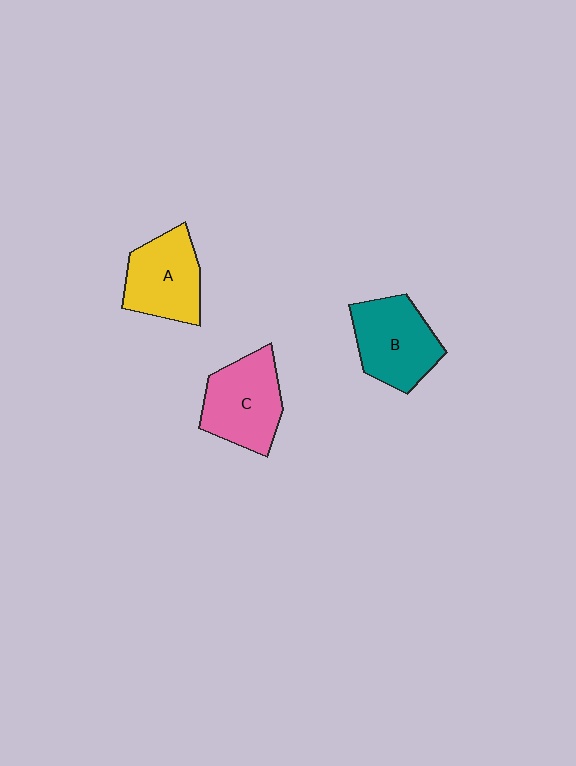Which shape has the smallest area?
Shape A (yellow).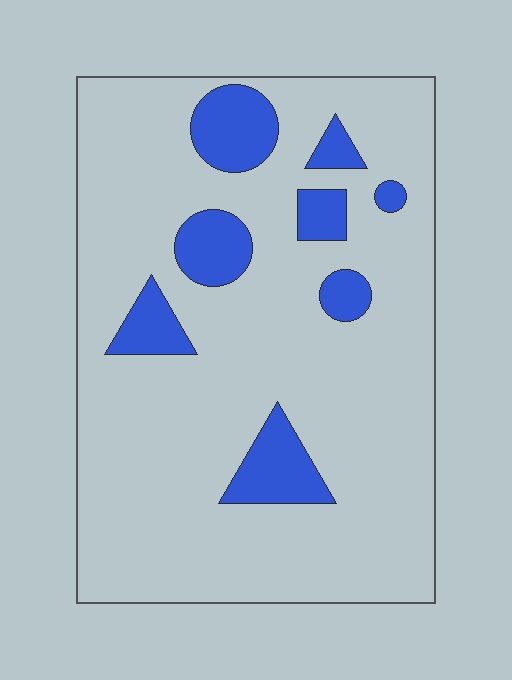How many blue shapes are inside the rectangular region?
8.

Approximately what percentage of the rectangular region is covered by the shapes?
Approximately 15%.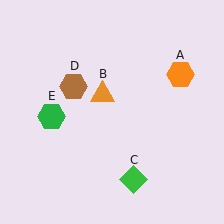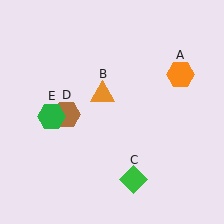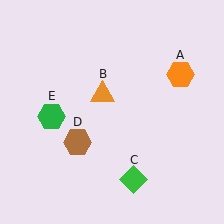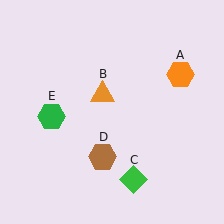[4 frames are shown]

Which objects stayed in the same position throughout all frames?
Orange hexagon (object A) and orange triangle (object B) and green diamond (object C) and green hexagon (object E) remained stationary.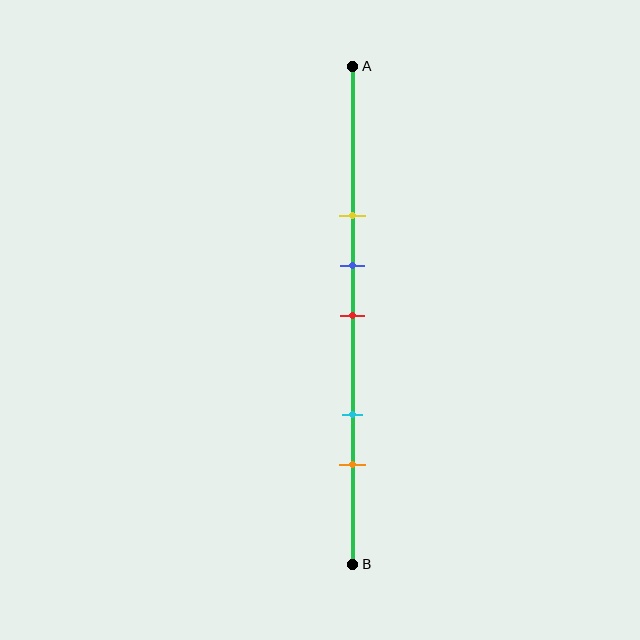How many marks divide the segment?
There are 5 marks dividing the segment.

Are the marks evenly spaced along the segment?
No, the marks are not evenly spaced.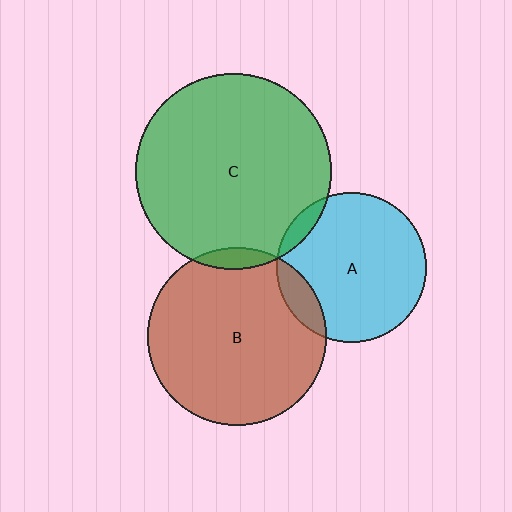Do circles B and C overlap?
Yes.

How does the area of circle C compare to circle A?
Approximately 1.7 times.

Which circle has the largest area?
Circle C (green).